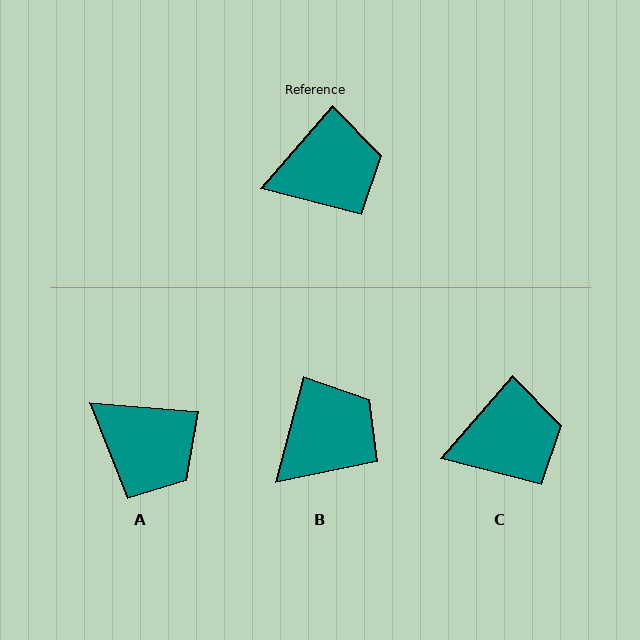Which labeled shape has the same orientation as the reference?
C.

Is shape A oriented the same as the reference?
No, it is off by about 54 degrees.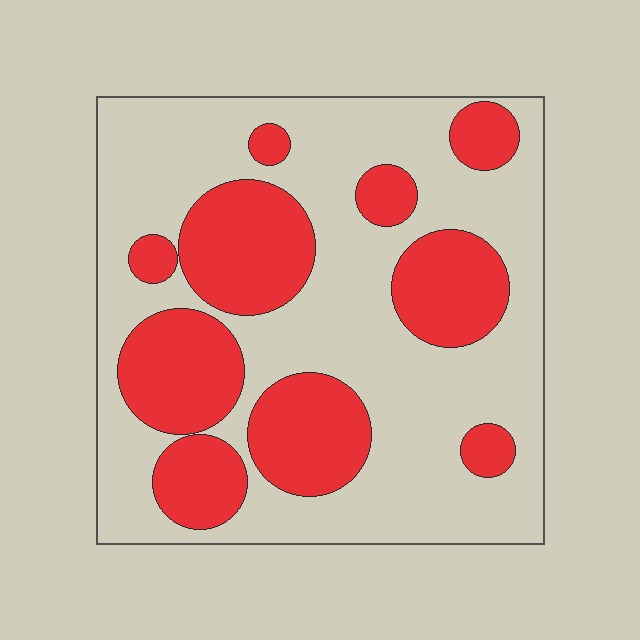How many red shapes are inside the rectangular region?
10.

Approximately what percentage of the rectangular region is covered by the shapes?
Approximately 35%.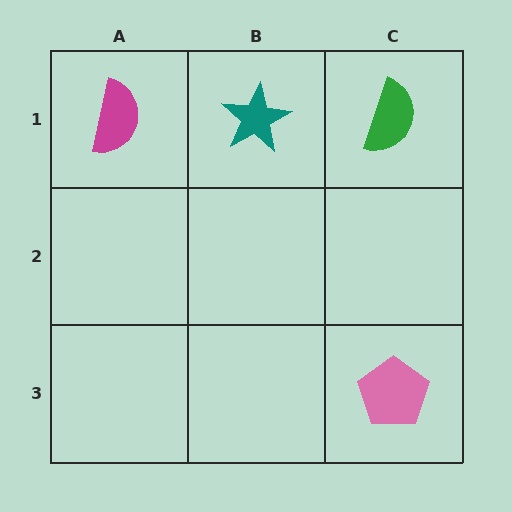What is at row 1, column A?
A magenta semicircle.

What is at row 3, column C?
A pink pentagon.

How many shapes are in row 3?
1 shape.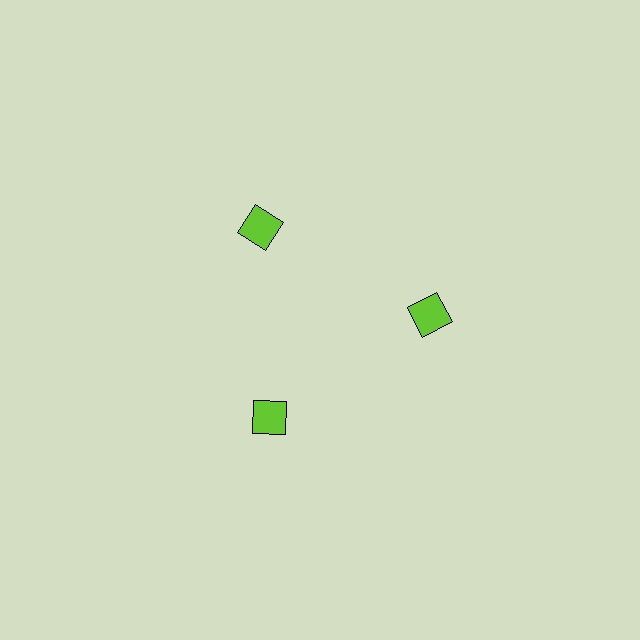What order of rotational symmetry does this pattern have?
This pattern has 3-fold rotational symmetry.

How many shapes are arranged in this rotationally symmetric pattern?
There are 3 shapes, arranged in 3 groups of 1.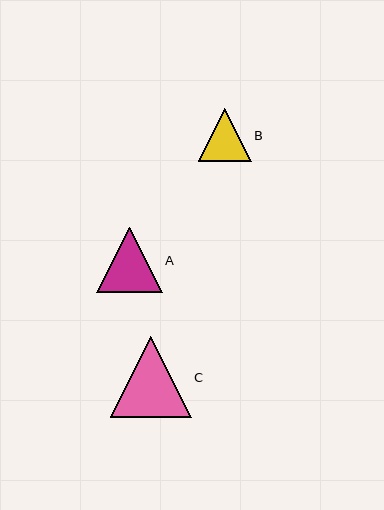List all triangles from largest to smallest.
From largest to smallest: C, A, B.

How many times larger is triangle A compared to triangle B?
Triangle A is approximately 1.2 times the size of triangle B.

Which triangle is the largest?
Triangle C is the largest with a size of approximately 81 pixels.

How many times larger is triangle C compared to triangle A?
Triangle C is approximately 1.2 times the size of triangle A.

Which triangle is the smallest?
Triangle B is the smallest with a size of approximately 53 pixels.